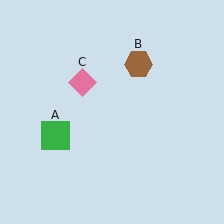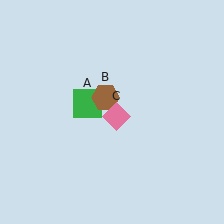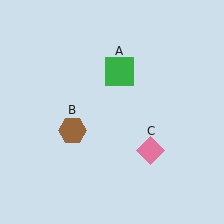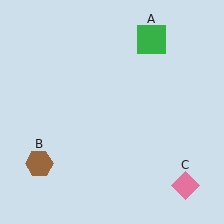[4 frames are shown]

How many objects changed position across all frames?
3 objects changed position: green square (object A), brown hexagon (object B), pink diamond (object C).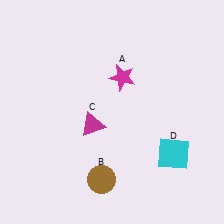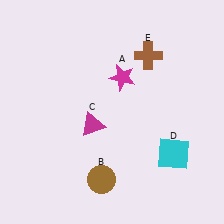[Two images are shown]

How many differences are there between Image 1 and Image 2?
There is 1 difference between the two images.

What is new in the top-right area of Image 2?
A brown cross (E) was added in the top-right area of Image 2.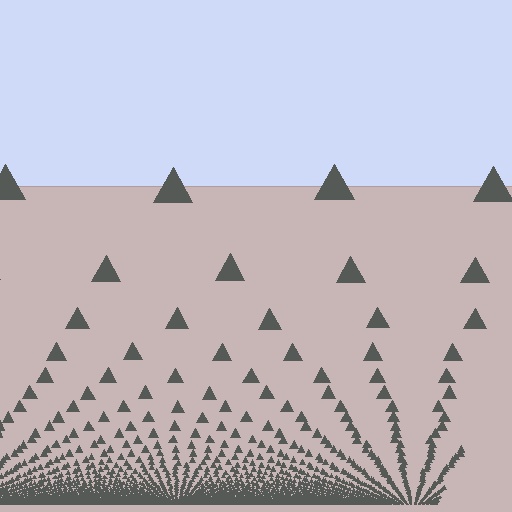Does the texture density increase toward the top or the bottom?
Density increases toward the bottom.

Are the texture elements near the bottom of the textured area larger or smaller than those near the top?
Smaller. The gradient is inverted — elements near the bottom are smaller and denser.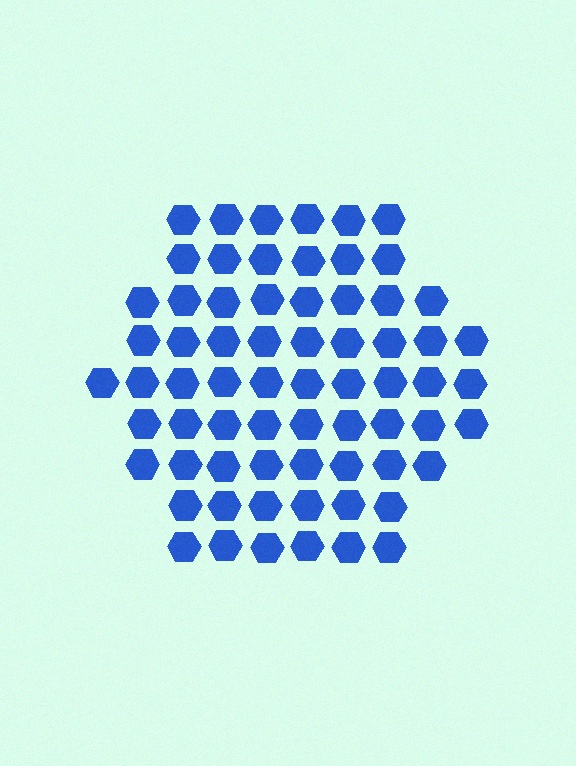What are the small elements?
The small elements are hexagons.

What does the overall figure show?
The overall figure shows a hexagon.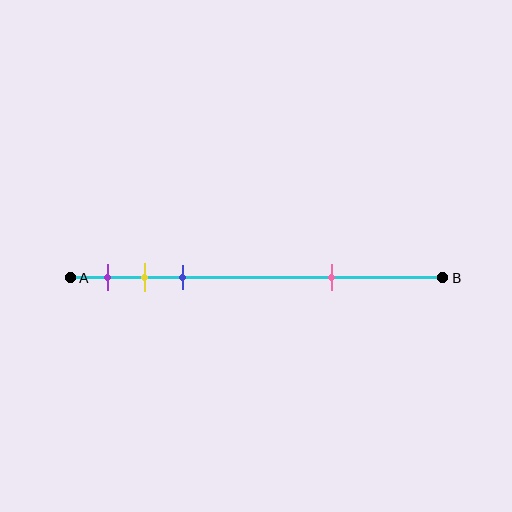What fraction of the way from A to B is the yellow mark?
The yellow mark is approximately 20% (0.2) of the way from A to B.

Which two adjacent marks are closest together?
The yellow and blue marks are the closest adjacent pair.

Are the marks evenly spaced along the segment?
No, the marks are not evenly spaced.